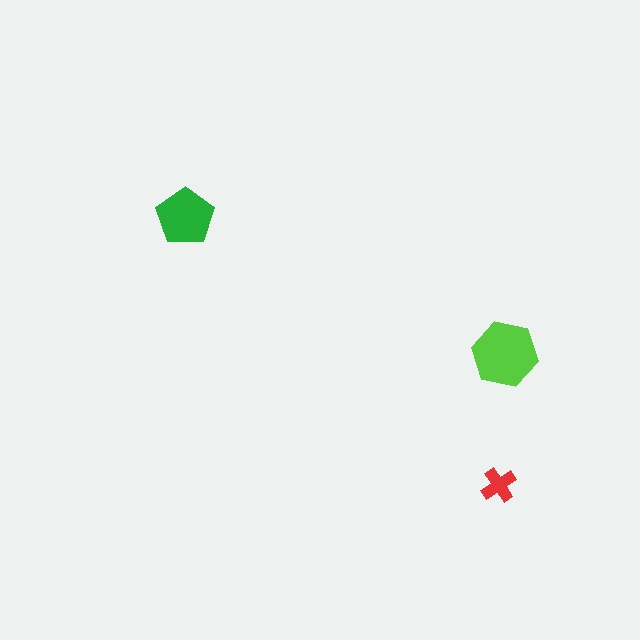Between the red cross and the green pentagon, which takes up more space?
The green pentagon.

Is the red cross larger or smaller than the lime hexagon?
Smaller.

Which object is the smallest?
The red cross.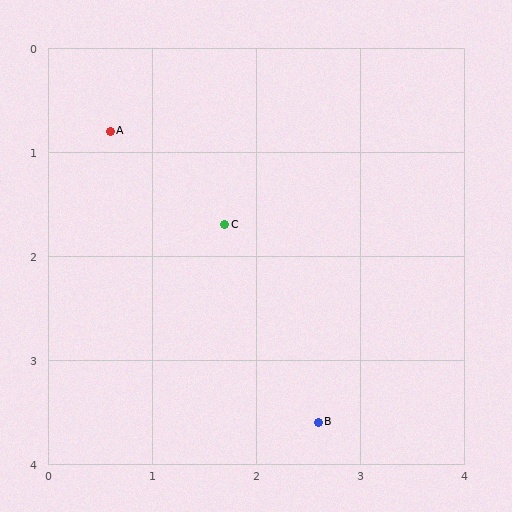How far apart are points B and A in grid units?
Points B and A are about 3.4 grid units apart.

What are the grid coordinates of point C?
Point C is at approximately (1.7, 1.7).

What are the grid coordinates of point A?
Point A is at approximately (0.6, 0.8).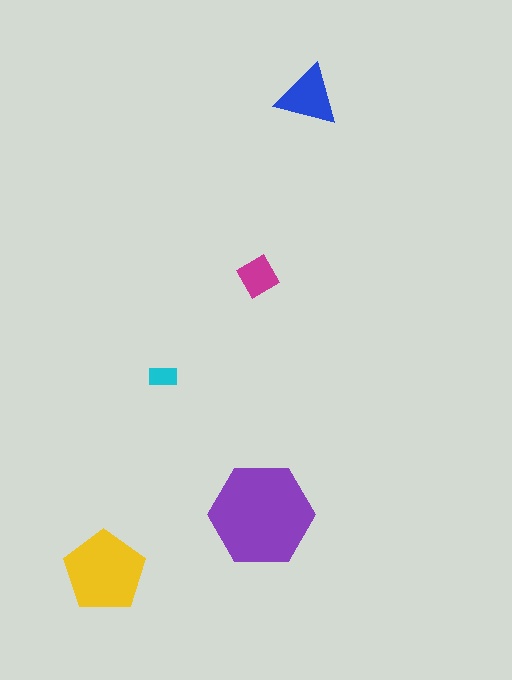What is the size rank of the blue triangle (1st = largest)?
3rd.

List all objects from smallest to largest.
The cyan rectangle, the magenta diamond, the blue triangle, the yellow pentagon, the purple hexagon.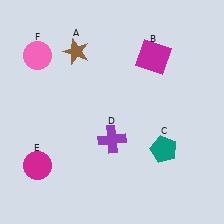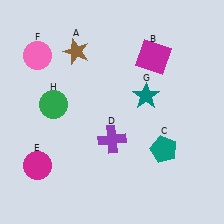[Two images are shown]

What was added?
A teal star (G), a green circle (H) were added in Image 2.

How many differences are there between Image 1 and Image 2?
There are 2 differences between the two images.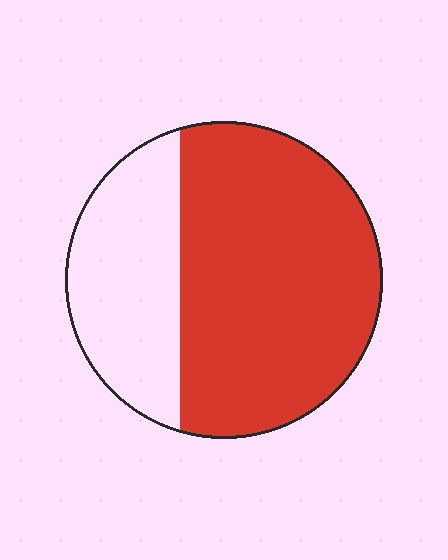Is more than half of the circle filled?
Yes.